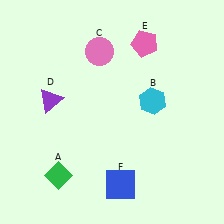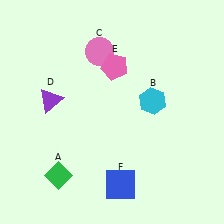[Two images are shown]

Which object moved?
The pink pentagon (E) moved left.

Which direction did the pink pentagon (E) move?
The pink pentagon (E) moved left.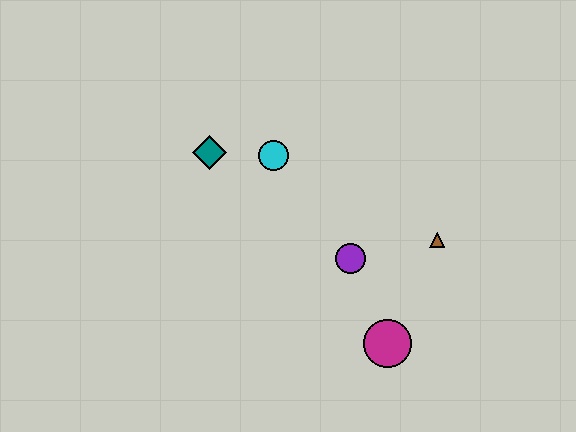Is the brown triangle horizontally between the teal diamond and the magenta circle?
No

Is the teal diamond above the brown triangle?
Yes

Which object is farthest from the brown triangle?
The teal diamond is farthest from the brown triangle.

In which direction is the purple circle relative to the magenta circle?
The purple circle is above the magenta circle.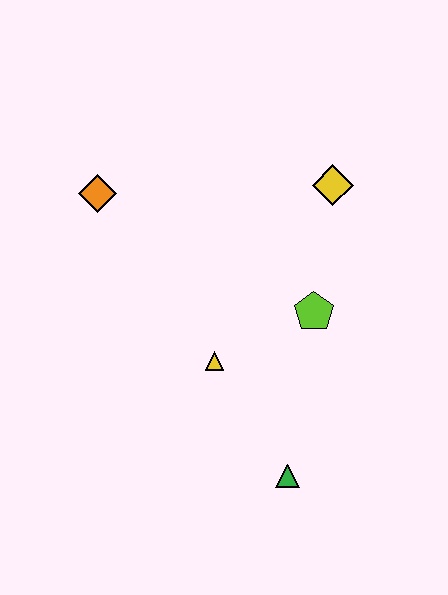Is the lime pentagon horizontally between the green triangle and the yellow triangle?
No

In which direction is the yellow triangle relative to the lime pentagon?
The yellow triangle is to the left of the lime pentagon.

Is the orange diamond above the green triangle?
Yes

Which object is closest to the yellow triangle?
The lime pentagon is closest to the yellow triangle.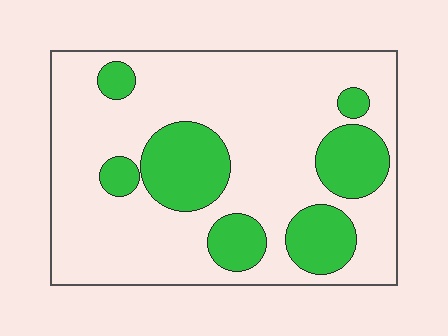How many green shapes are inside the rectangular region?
7.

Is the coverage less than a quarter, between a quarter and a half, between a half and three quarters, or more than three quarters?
Between a quarter and a half.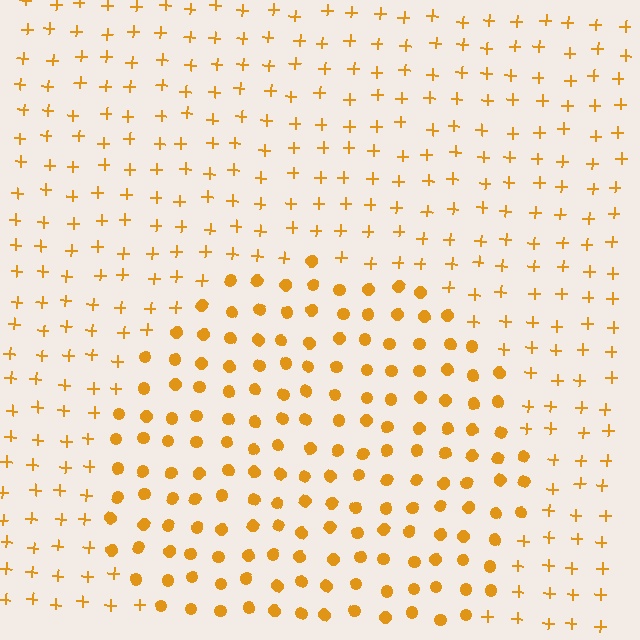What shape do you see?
I see a circle.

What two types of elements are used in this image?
The image uses circles inside the circle region and plus signs outside it.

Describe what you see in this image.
The image is filled with small orange elements arranged in a uniform grid. A circle-shaped region contains circles, while the surrounding area contains plus signs. The boundary is defined purely by the change in element shape.